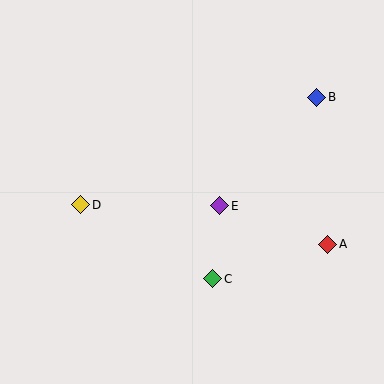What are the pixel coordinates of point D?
Point D is at (81, 205).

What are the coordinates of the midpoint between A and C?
The midpoint between A and C is at (270, 261).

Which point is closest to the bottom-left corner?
Point D is closest to the bottom-left corner.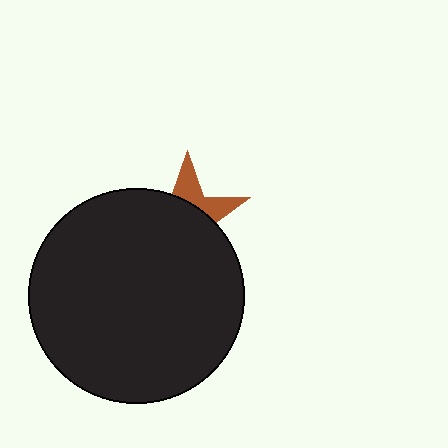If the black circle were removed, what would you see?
You would see the complete brown star.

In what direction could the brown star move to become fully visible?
The brown star could move up. That would shift it out from behind the black circle entirely.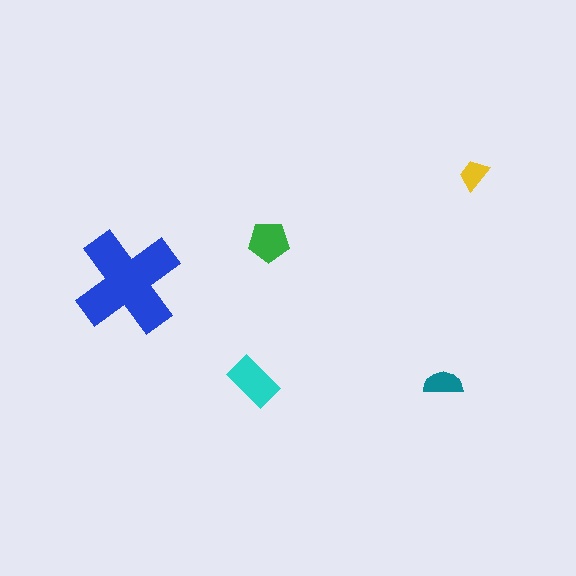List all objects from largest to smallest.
The blue cross, the cyan rectangle, the green pentagon, the teal semicircle, the yellow trapezoid.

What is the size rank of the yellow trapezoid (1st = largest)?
5th.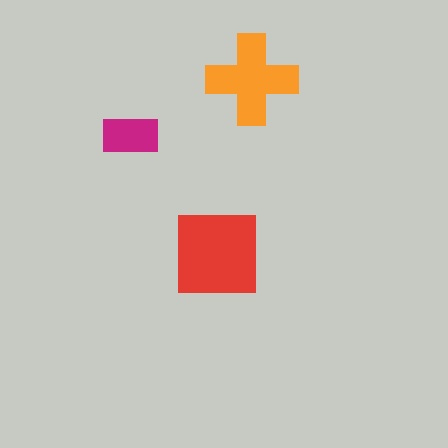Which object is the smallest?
The magenta rectangle.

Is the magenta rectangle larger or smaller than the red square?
Smaller.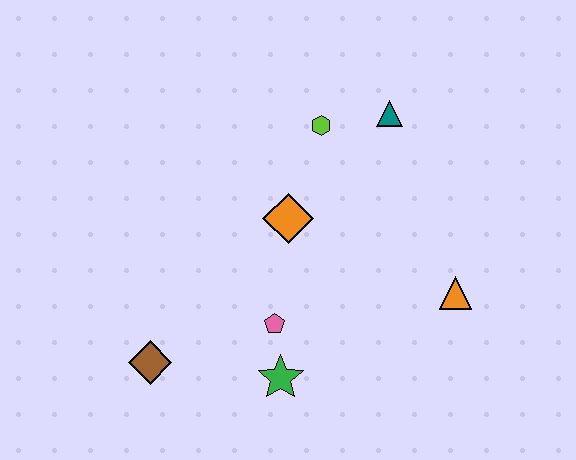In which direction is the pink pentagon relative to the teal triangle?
The pink pentagon is below the teal triangle.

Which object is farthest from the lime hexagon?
The brown diamond is farthest from the lime hexagon.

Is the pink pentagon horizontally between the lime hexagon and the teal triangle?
No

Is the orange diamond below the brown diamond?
No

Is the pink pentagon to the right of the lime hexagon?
No